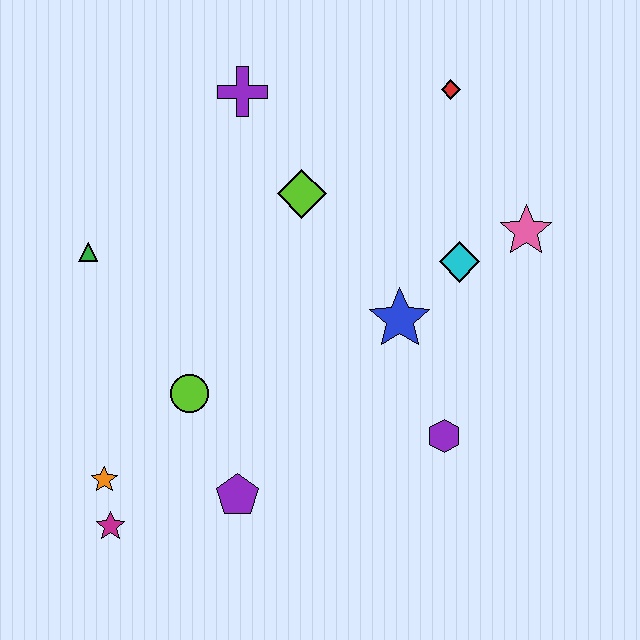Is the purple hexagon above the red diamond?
No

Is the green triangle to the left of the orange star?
Yes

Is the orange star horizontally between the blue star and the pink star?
No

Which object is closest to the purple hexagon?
The blue star is closest to the purple hexagon.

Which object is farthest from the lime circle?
The red diamond is farthest from the lime circle.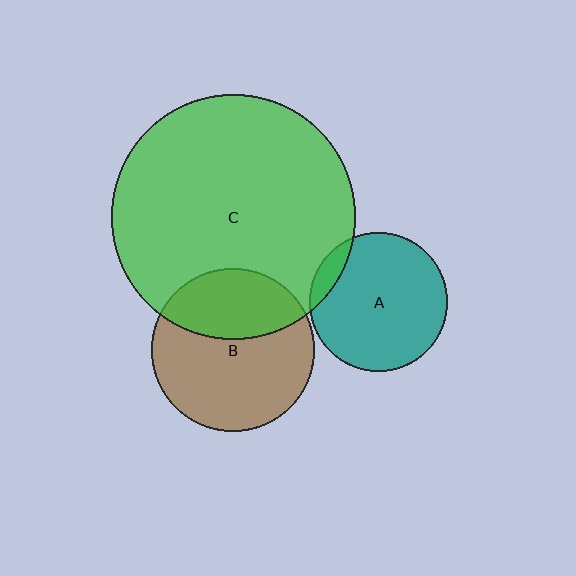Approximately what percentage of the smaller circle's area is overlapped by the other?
Approximately 10%.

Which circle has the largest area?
Circle C (green).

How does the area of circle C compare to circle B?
Approximately 2.3 times.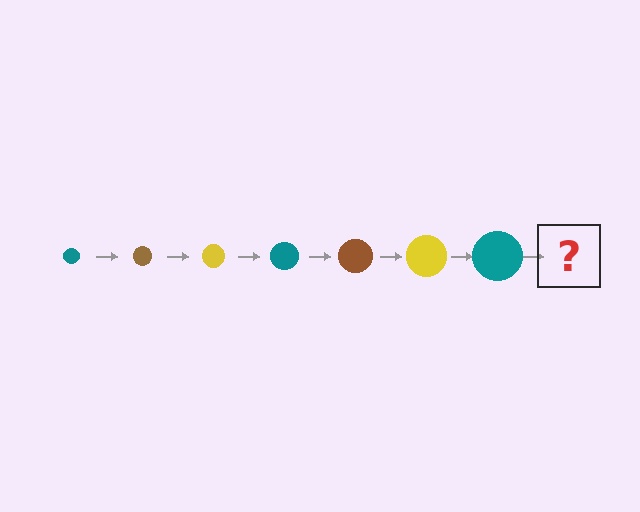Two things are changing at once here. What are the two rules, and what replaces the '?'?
The two rules are that the circle grows larger each step and the color cycles through teal, brown, and yellow. The '?' should be a brown circle, larger than the previous one.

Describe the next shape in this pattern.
It should be a brown circle, larger than the previous one.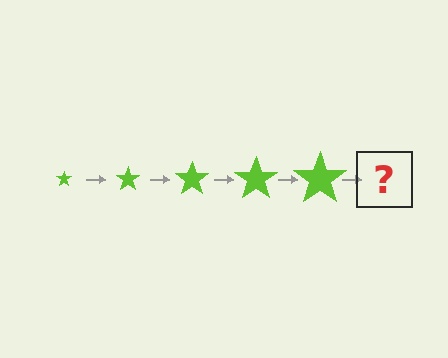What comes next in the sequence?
The next element should be a lime star, larger than the previous one.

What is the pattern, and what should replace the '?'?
The pattern is that the star gets progressively larger each step. The '?' should be a lime star, larger than the previous one.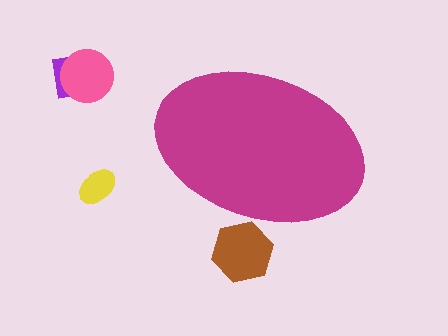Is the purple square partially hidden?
No, the purple square is fully visible.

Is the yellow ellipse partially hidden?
No, the yellow ellipse is fully visible.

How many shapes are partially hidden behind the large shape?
1 shape is partially hidden.